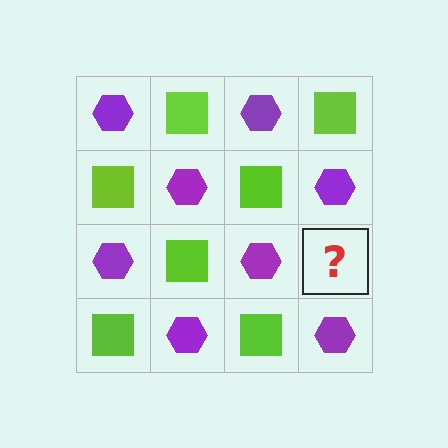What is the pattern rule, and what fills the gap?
The rule is that it alternates purple hexagon and lime square in a checkerboard pattern. The gap should be filled with a lime square.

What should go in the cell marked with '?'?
The missing cell should contain a lime square.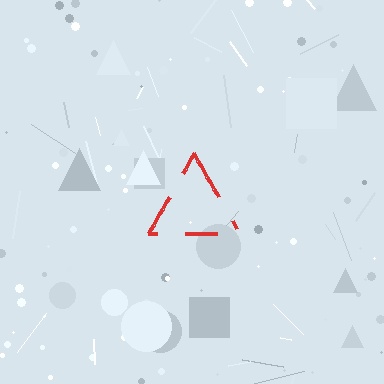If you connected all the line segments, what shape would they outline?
They would outline a triangle.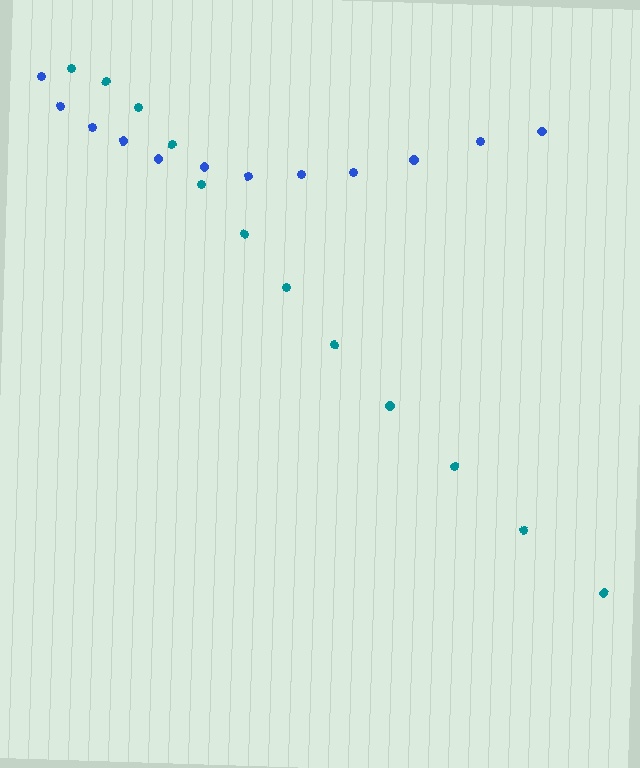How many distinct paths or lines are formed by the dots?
There are 2 distinct paths.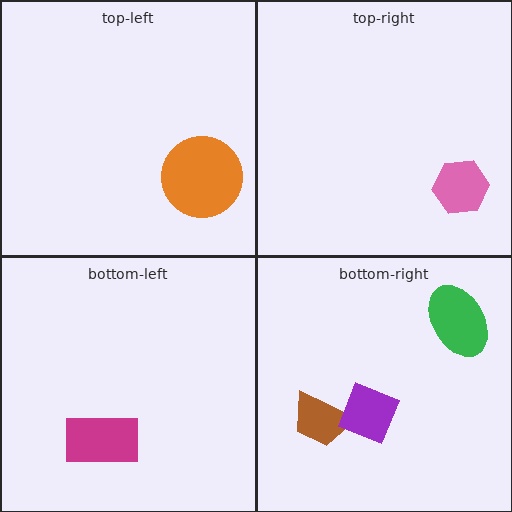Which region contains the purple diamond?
The bottom-right region.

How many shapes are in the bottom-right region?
3.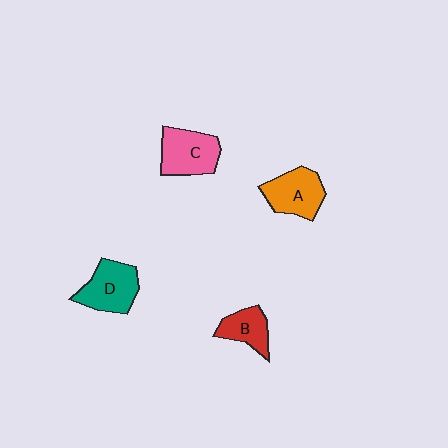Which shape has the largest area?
Shape C (pink).